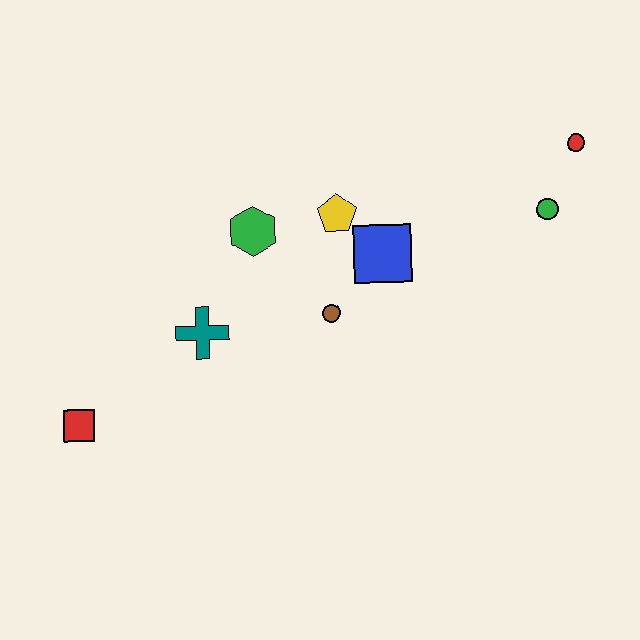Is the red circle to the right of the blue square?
Yes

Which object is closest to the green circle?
The red circle is closest to the green circle.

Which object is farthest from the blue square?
The red square is farthest from the blue square.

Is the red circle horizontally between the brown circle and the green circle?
No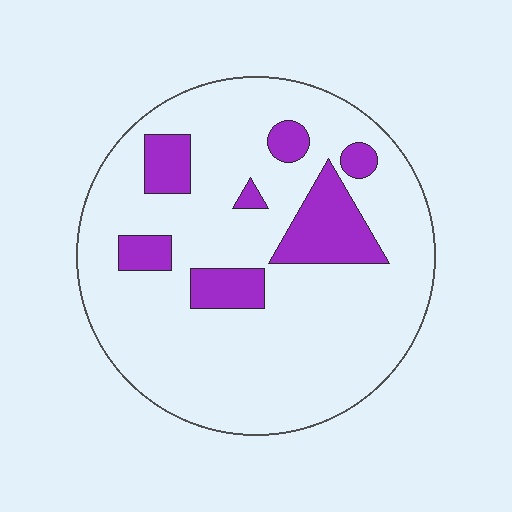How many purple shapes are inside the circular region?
7.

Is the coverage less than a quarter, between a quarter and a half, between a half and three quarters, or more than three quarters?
Less than a quarter.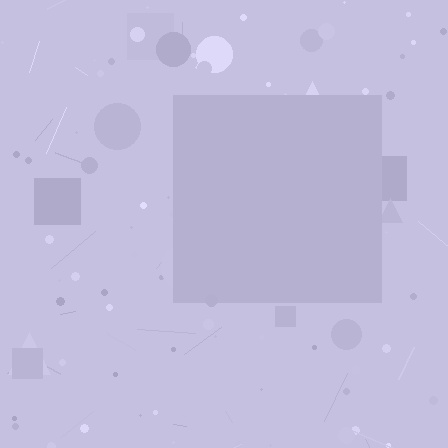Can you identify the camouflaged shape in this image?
The camouflaged shape is a square.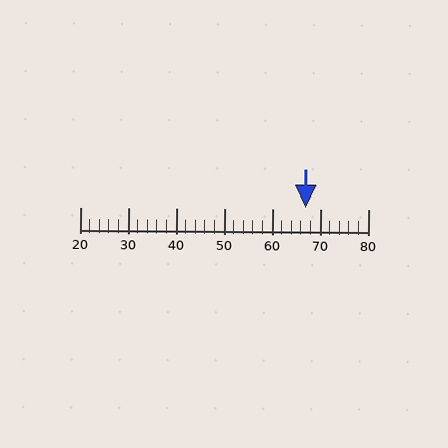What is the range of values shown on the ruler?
The ruler shows values from 20 to 80.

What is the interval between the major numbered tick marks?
The major tick marks are spaced 10 units apart.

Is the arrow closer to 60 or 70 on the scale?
The arrow is closer to 70.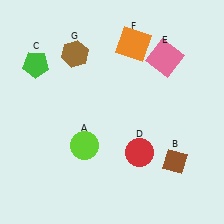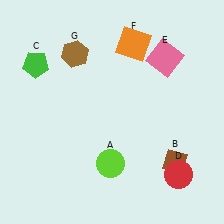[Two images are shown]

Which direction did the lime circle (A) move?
The lime circle (A) moved right.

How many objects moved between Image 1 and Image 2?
2 objects moved between the two images.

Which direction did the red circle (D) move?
The red circle (D) moved right.